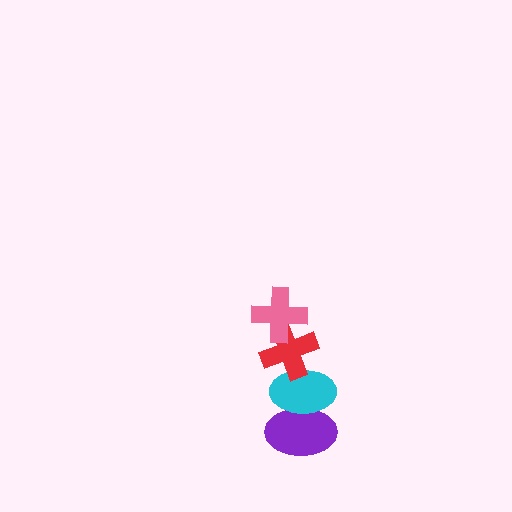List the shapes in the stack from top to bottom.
From top to bottom: the pink cross, the red cross, the cyan ellipse, the purple ellipse.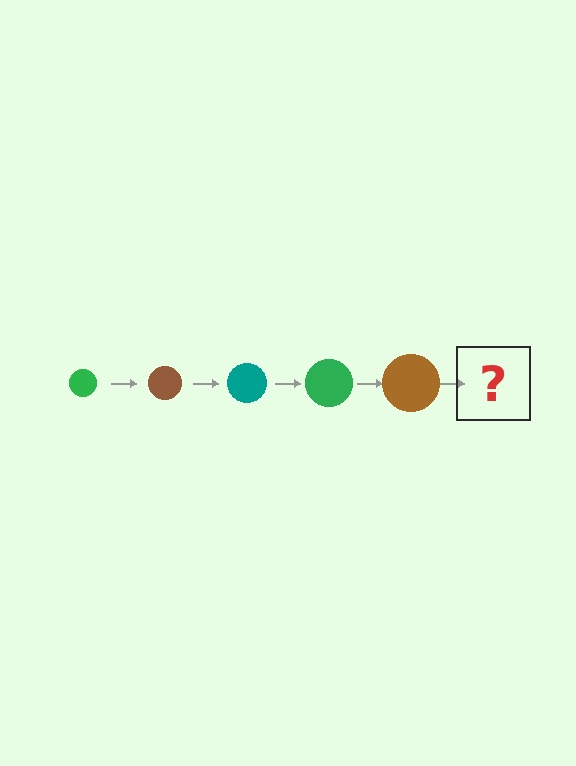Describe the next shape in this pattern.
It should be a teal circle, larger than the previous one.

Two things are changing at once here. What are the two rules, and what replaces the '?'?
The two rules are that the circle grows larger each step and the color cycles through green, brown, and teal. The '?' should be a teal circle, larger than the previous one.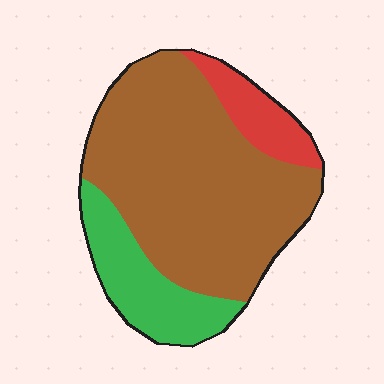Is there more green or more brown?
Brown.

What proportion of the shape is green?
Green covers 20% of the shape.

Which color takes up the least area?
Red, at roughly 10%.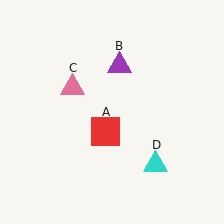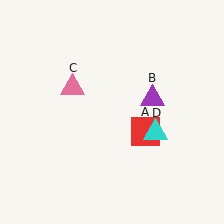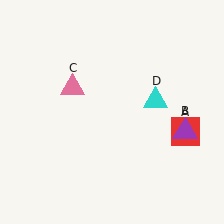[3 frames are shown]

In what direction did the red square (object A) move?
The red square (object A) moved right.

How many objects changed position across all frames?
3 objects changed position: red square (object A), purple triangle (object B), cyan triangle (object D).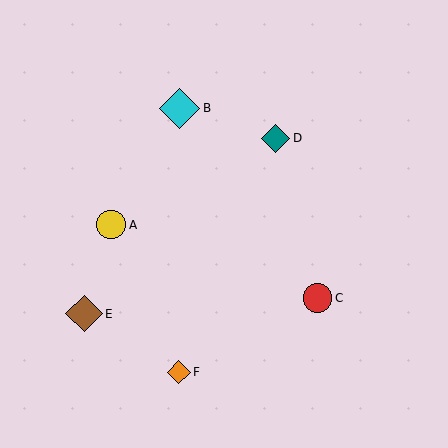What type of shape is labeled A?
Shape A is a yellow circle.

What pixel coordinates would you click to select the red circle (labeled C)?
Click at (317, 298) to select the red circle C.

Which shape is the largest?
The cyan diamond (labeled B) is the largest.